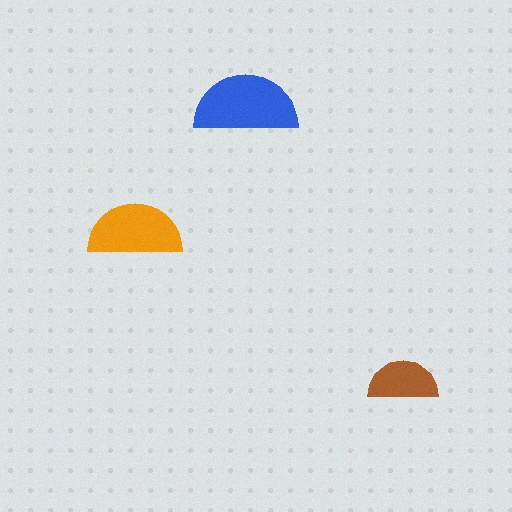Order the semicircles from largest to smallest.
the blue one, the orange one, the brown one.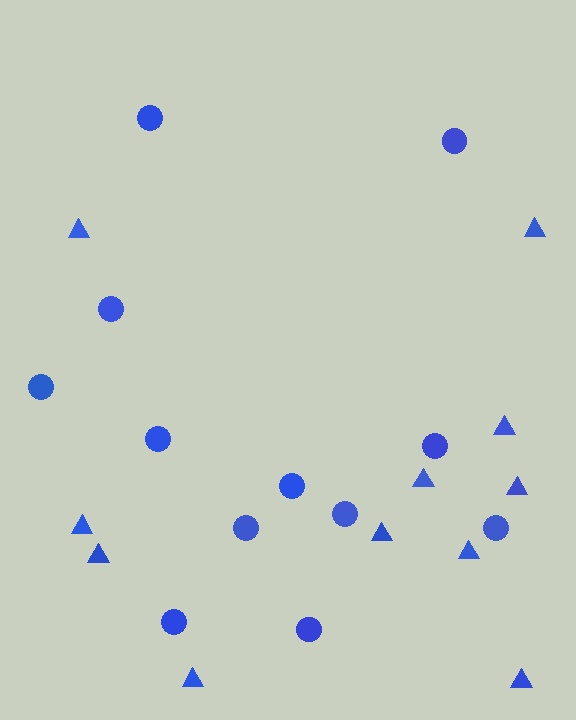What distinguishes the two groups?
There are 2 groups: one group of triangles (11) and one group of circles (12).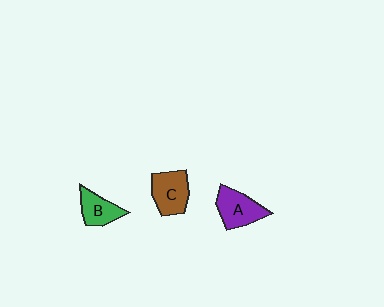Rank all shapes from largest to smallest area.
From largest to smallest: C (brown), A (purple), B (green).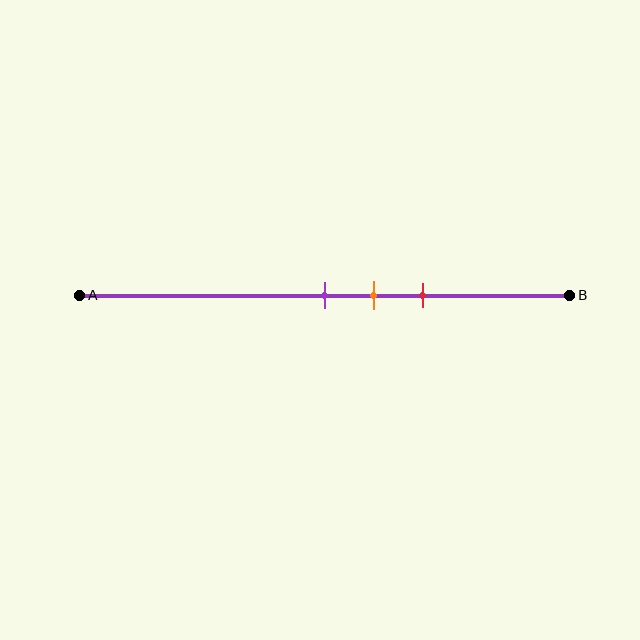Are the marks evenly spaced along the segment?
Yes, the marks are approximately evenly spaced.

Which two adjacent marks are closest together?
The purple and orange marks are the closest adjacent pair.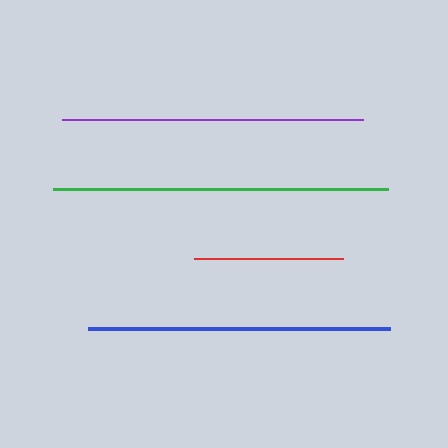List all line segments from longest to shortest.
From longest to shortest: green, blue, purple, red.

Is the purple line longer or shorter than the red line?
The purple line is longer than the red line.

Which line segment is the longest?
The green line is the longest at approximately 335 pixels.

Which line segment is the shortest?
The red line is the shortest at approximately 149 pixels.